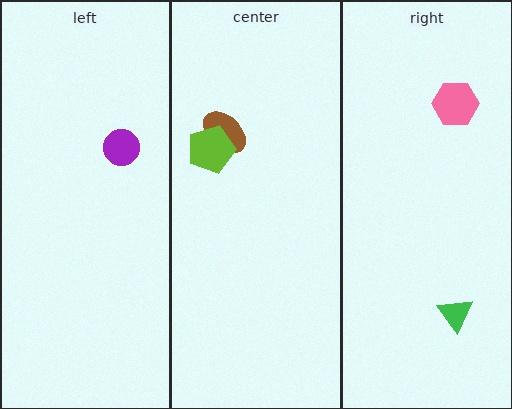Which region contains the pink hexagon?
The right region.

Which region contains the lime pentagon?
The center region.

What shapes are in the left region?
The purple circle.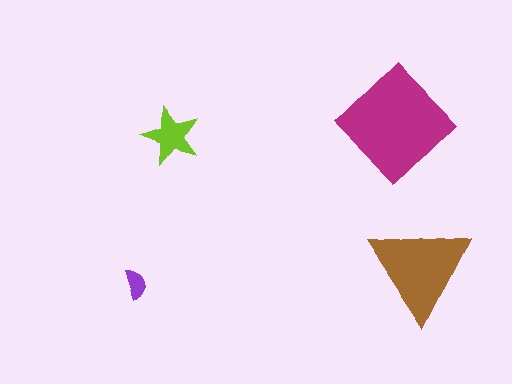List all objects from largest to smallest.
The magenta diamond, the brown triangle, the lime star, the purple semicircle.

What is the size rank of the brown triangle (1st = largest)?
2nd.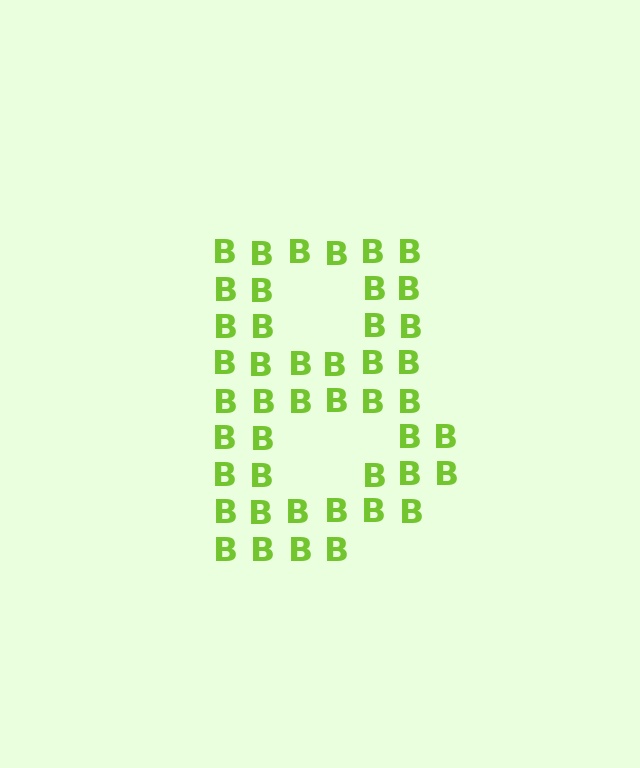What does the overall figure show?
The overall figure shows the letter B.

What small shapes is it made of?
It is made of small letter B's.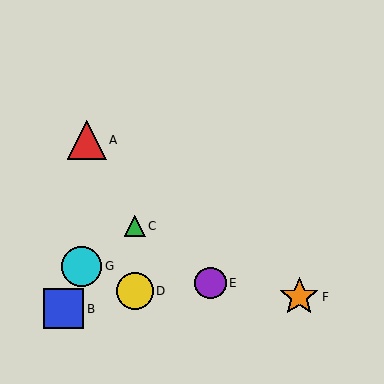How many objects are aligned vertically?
2 objects (C, D) are aligned vertically.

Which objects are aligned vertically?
Objects C, D are aligned vertically.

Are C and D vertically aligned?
Yes, both are at x≈135.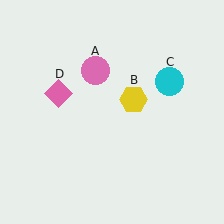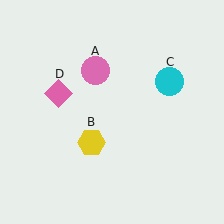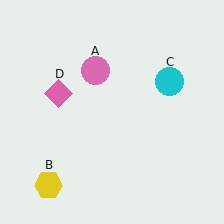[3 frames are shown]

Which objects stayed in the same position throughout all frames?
Pink circle (object A) and cyan circle (object C) and pink diamond (object D) remained stationary.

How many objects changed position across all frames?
1 object changed position: yellow hexagon (object B).